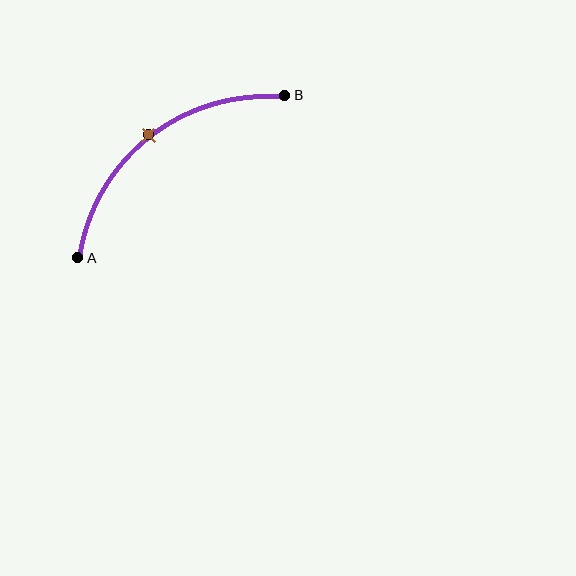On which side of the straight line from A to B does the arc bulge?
The arc bulges above and to the left of the straight line connecting A and B.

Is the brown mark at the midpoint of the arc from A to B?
Yes. The brown mark lies on the arc at equal arc-length from both A and B — it is the arc midpoint.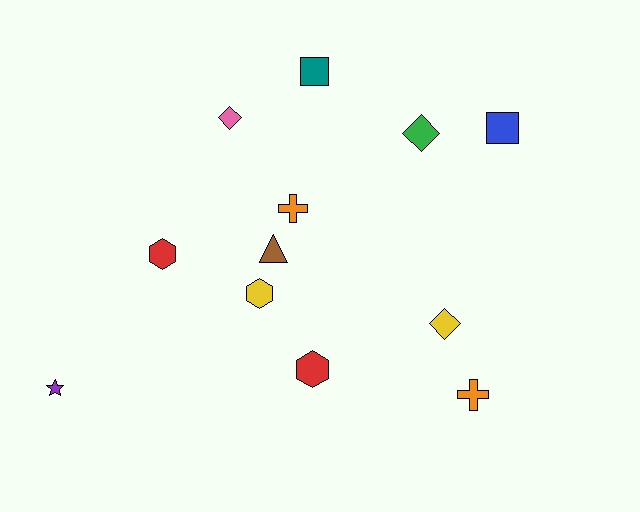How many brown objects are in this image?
There is 1 brown object.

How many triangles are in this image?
There is 1 triangle.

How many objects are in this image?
There are 12 objects.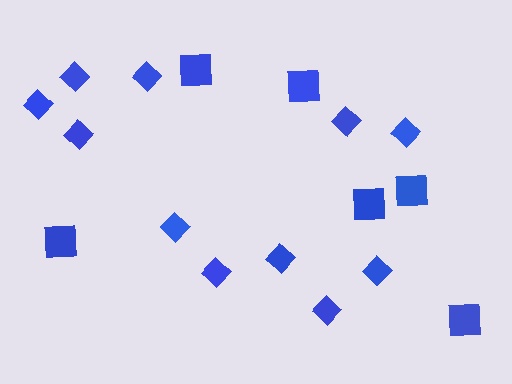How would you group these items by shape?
There are 2 groups: one group of diamonds (11) and one group of squares (6).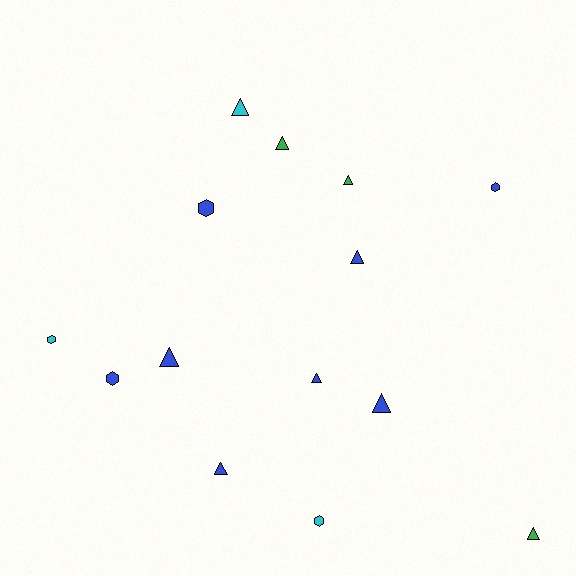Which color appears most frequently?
Blue, with 8 objects.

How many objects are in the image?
There are 14 objects.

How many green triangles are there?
There are 3 green triangles.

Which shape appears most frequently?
Triangle, with 9 objects.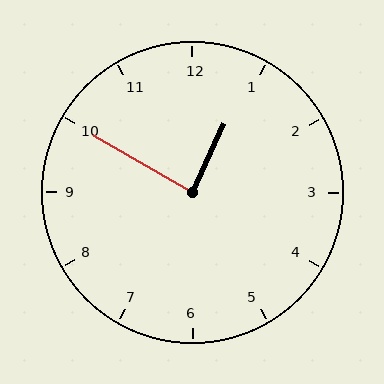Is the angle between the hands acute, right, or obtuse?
It is right.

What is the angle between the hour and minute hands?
Approximately 85 degrees.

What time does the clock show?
12:50.